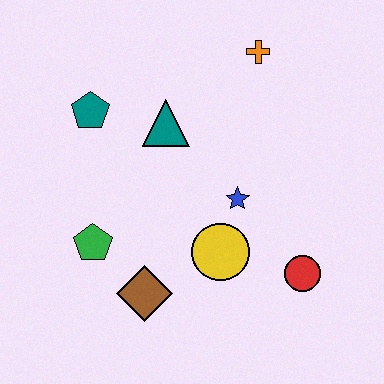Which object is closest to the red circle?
The yellow circle is closest to the red circle.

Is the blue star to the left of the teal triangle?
No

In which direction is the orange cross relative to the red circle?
The orange cross is above the red circle.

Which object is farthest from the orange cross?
The brown diamond is farthest from the orange cross.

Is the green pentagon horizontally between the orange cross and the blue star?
No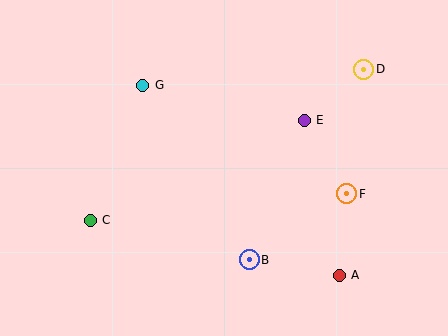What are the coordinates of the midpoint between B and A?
The midpoint between B and A is at (294, 268).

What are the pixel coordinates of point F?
Point F is at (347, 194).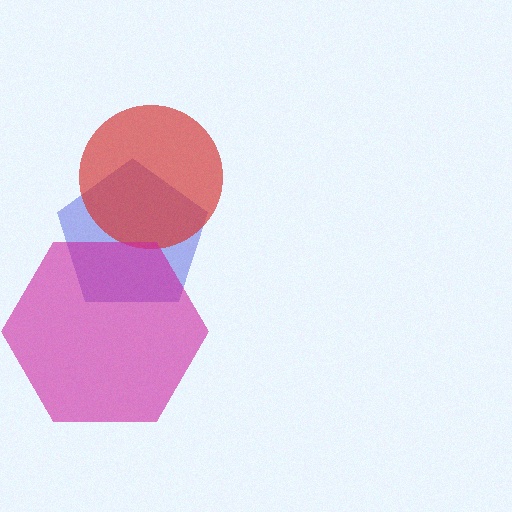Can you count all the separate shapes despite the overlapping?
Yes, there are 3 separate shapes.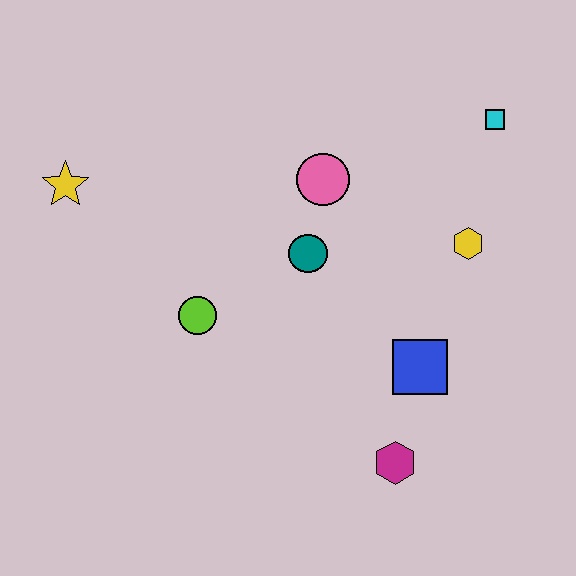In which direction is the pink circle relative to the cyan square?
The pink circle is to the left of the cyan square.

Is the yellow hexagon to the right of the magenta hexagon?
Yes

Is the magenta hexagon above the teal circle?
No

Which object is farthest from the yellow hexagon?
The yellow star is farthest from the yellow hexagon.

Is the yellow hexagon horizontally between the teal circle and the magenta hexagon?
No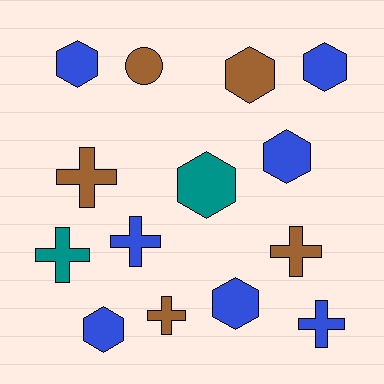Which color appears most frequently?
Blue, with 7 objects.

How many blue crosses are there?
There are 2 blue crosses.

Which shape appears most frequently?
Hexagon, with 7 objects.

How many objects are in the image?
There are 14 objects.